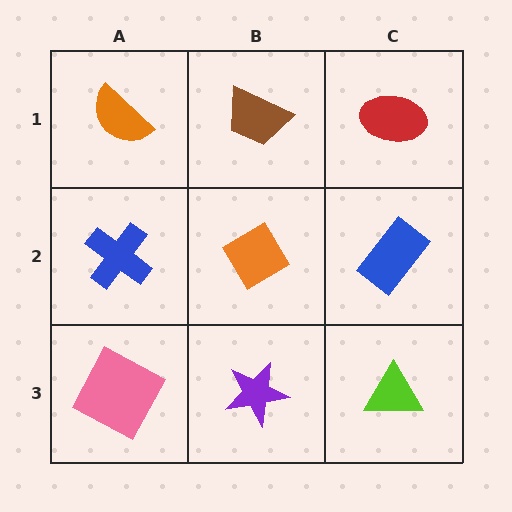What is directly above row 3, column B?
An orange diamond.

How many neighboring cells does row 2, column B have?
4.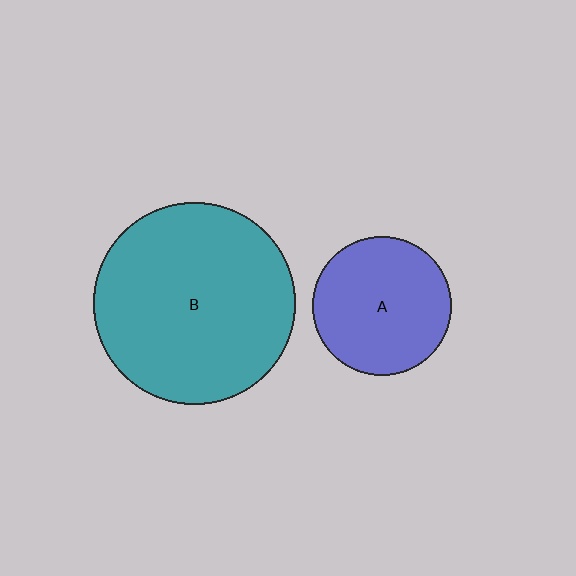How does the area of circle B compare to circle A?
Approximately 2.1 times.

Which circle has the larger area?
Circle B (teal).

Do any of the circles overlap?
No, none of the circles overlap.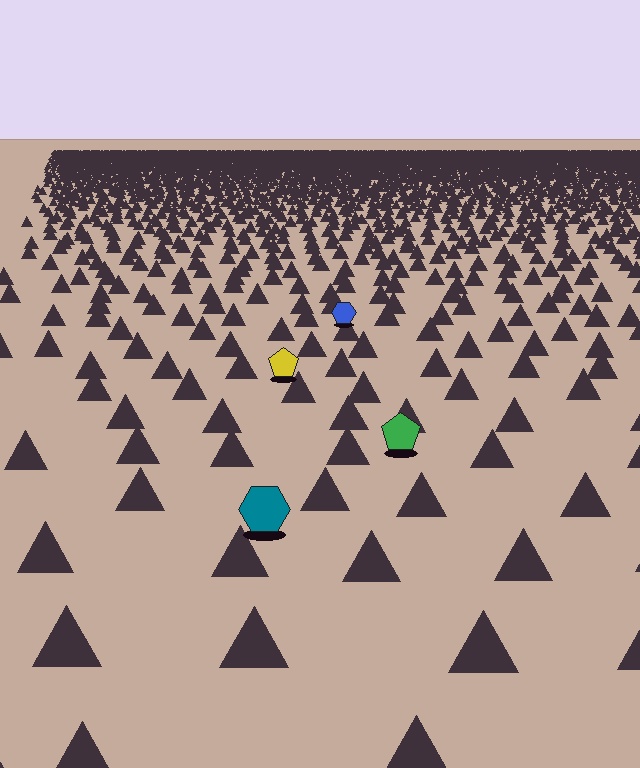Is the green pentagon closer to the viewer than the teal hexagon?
No. The teal hexagon is closer — you can tell from the texture gradient: the ground texture is coarser near it.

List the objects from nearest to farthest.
From nearest to farthest: the teal hexagon, the green pentagon, the yellow pentagon, the blue hexagon.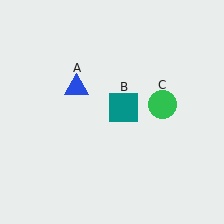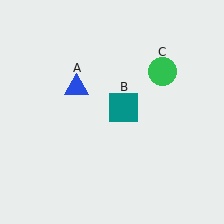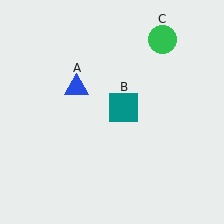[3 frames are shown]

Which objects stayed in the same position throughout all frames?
Blue triangle (object A) and teal square (object B) remained stationary.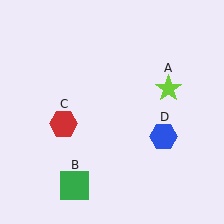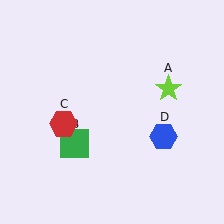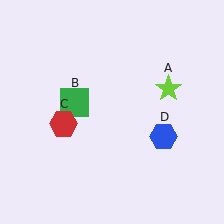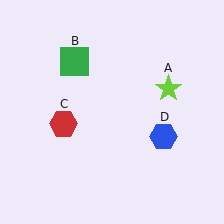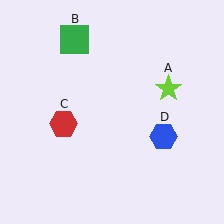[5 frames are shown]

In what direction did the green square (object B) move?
The green square (object B) moved up.